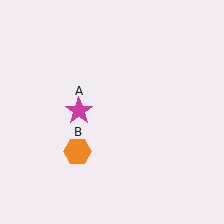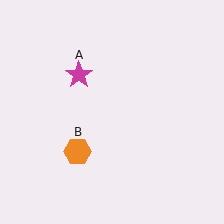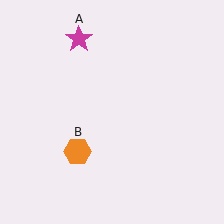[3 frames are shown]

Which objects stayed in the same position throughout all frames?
Orange hexagon (object B) remained stationary.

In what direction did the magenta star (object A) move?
The magenta star (object A) moved up.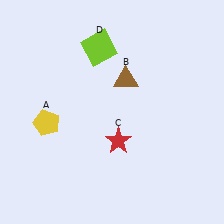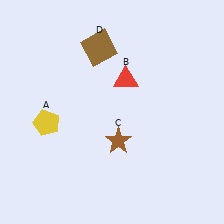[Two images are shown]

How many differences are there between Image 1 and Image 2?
There are 3 differences between the two images.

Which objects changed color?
B changed from brown to red. C changed from red to brown. D changed from lime to brown.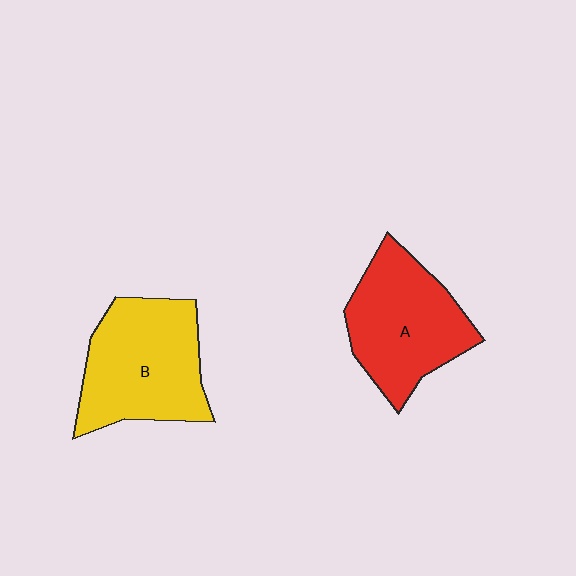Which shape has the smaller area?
Shape A (red).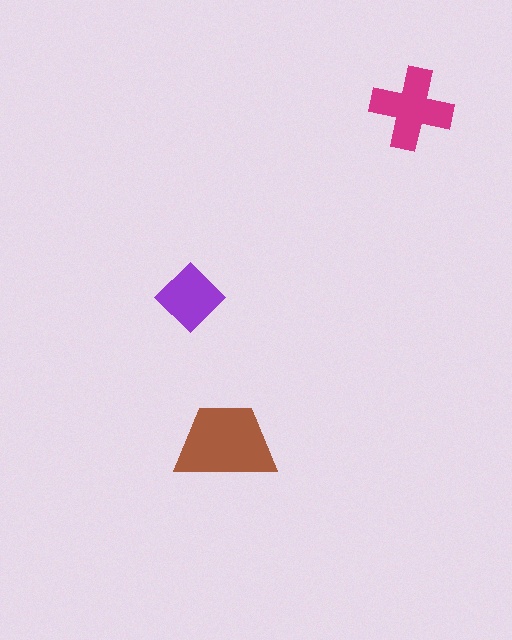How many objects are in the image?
There are 3 objects in the image.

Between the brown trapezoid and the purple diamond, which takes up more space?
The brown trapezoid.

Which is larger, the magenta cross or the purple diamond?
The magenta cross.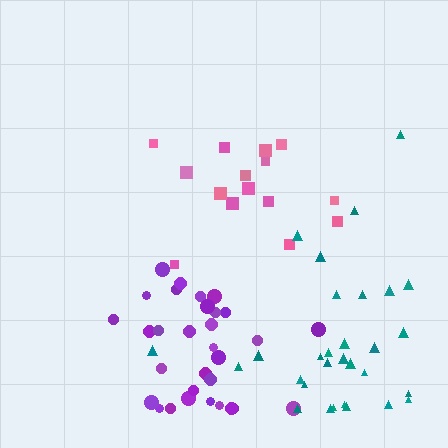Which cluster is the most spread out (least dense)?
Pink.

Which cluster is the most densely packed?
Purple.